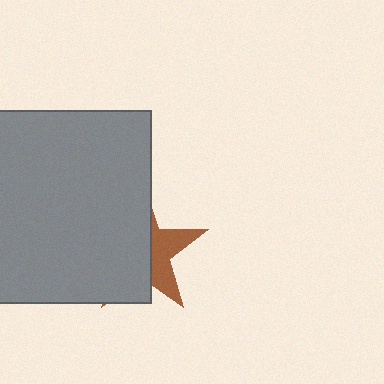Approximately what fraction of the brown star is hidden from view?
Roughly 63% of the brown star is hidden behind the gray square.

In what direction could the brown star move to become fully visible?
The brown star could move right. That would shift it out from behind the gray square entirely.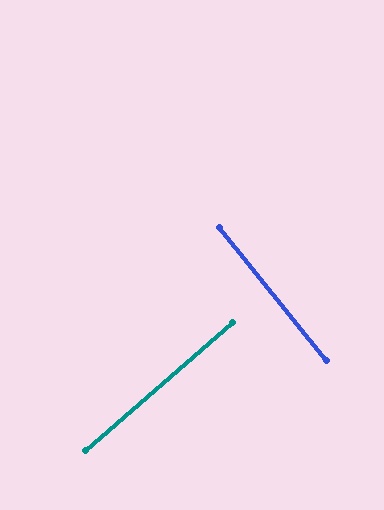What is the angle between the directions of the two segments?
Approximately 88 degrees.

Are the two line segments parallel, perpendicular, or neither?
Perpendicular — they meet at approximately 88°.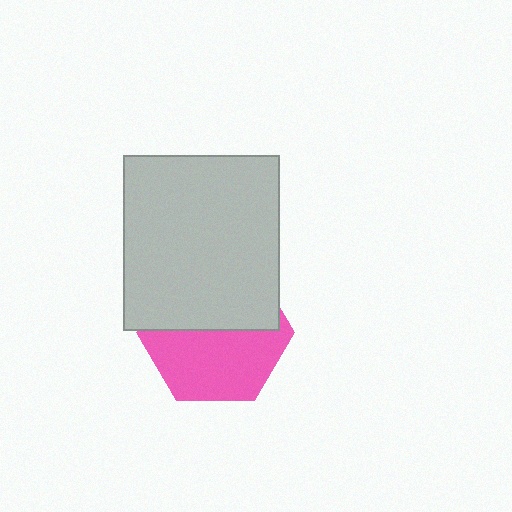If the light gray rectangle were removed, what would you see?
You would see the complete pink hexagon.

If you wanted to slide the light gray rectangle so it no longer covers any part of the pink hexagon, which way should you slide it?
Slide it up — that is the most direct way to separate the two shapes.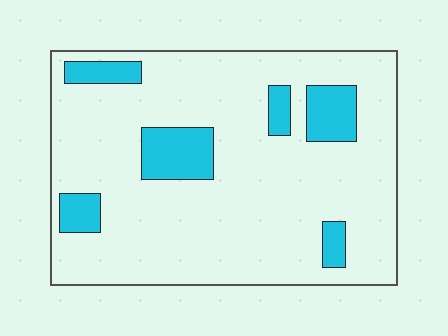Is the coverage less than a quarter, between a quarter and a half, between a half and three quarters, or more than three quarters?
Less than a quarter.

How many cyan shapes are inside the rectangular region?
6.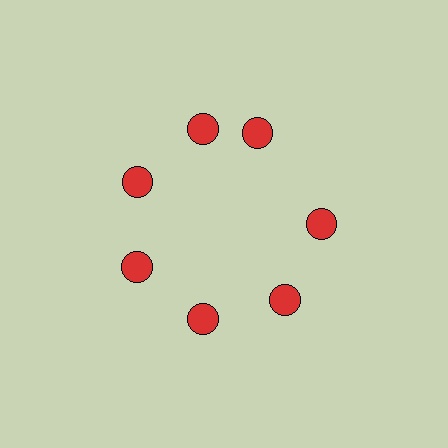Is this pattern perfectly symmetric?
No. The 7 red circles are arranged in a ring, but one element near the 1 o'clock position is rotated out of alignment along the ring, breaking the 7-fold rotational symmetry.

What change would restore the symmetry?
The symmetry would be restored by rotating it back into even spacing with its neighbors so that all 7 circles sit at equal angles and equal distance from the center.